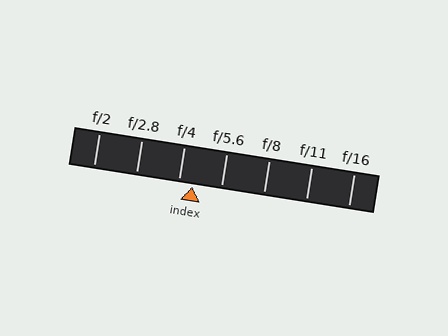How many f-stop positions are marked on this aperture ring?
There are 7 f-stop positions marked.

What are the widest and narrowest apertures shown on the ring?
The widest aperture shown is f/2 and the narrowest is f/16.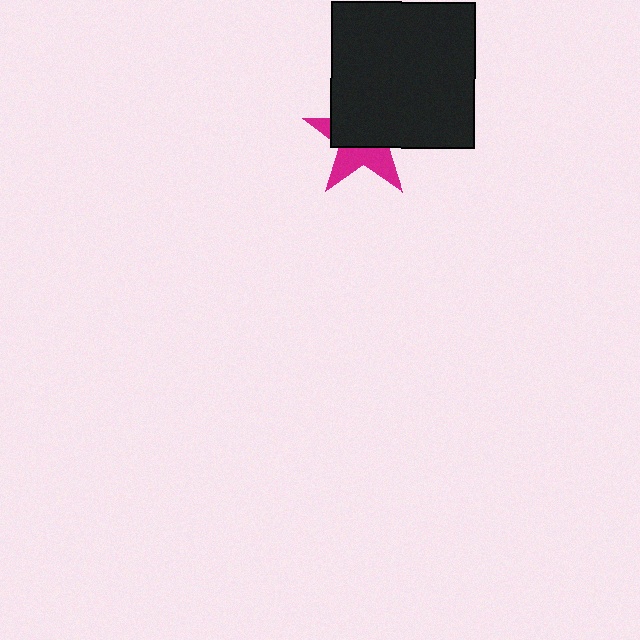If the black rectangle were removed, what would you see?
You would see the complete magenta star.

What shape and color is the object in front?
The object in front is a black rectangle.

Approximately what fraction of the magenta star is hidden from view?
Roughly 58% of the magenta star is hidden behind the black rectangle.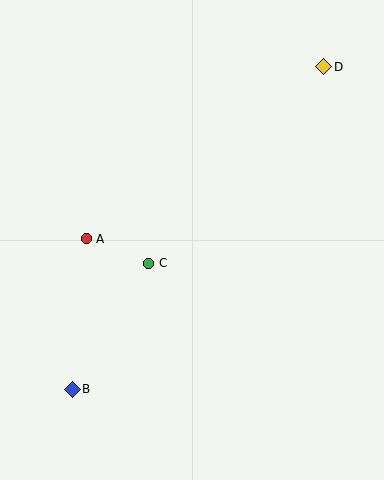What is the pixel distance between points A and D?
The distance between A and D is 293 pixels.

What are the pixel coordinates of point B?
Point B is at (72, 389).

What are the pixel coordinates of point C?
Point C is at (149, 263).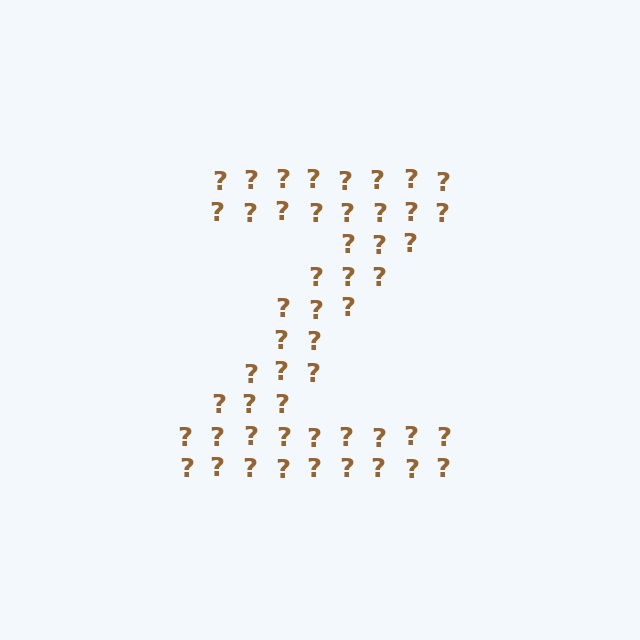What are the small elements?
The small elements are question marks.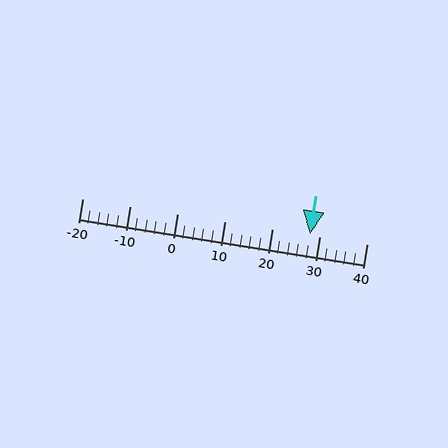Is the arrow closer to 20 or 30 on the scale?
The arrow is closer to 30.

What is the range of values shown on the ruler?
The ruler shows values from -20 to 40.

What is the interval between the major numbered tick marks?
The major tick marks are spaced 10 units apart.